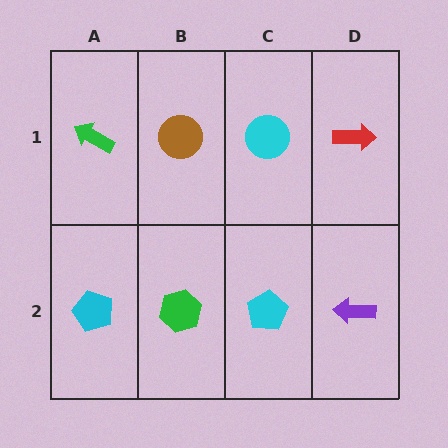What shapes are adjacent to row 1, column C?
A cyan pentagon (row 2, column C), a brown circle (row 1, column B), a red arrow (row 1, column D).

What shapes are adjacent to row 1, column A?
A cyan pentagon (row 2, column A), a brown circle (row 1, column B).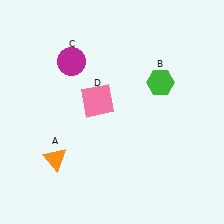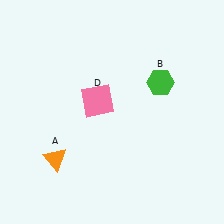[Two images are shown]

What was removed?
The magenta circle (C) was removed in Image 2.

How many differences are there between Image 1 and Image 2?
There is 1 difference between the two images.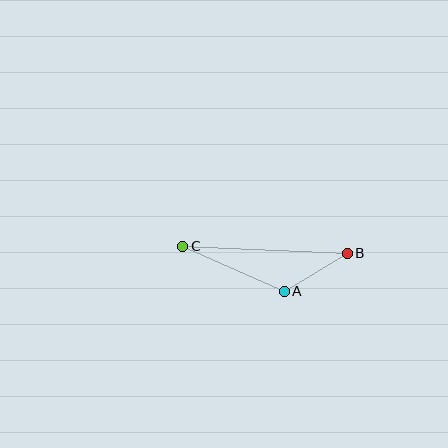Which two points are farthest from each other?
Points B and C are farthest from each other.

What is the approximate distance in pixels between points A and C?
The distance between A and C is approximately 111 pixels.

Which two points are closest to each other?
Points A and B are closest to each other.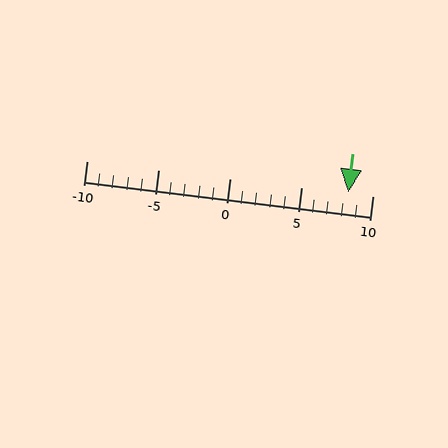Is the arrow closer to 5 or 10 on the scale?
The arrow is closer to 10.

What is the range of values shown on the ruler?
The ruler shows values from -10 to 10.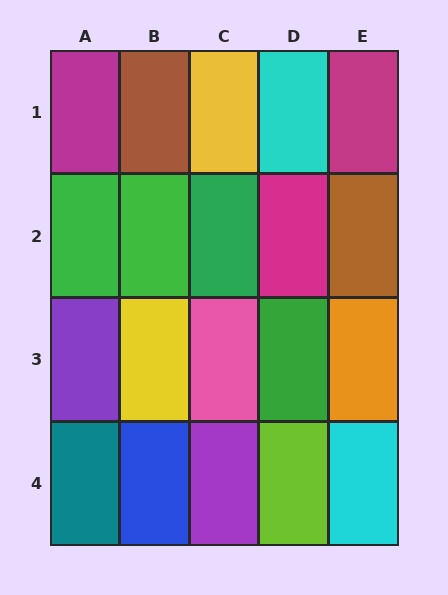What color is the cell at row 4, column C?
Purple.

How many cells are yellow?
2 cells are yellow.